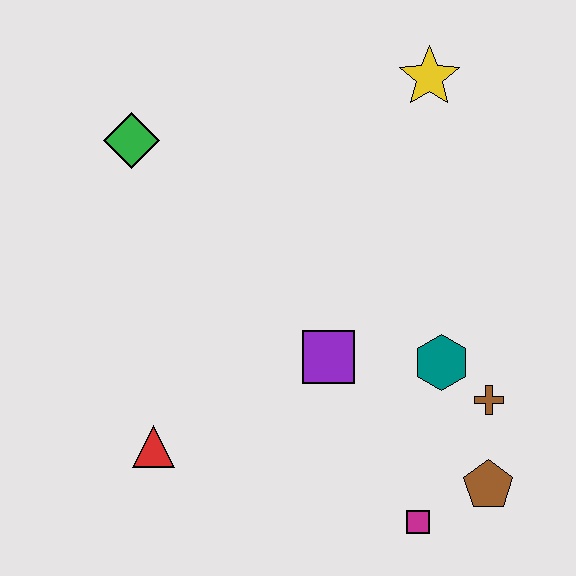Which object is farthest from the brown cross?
The green diamond is farthest from the brown cross.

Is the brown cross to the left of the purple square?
No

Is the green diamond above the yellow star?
No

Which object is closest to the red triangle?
The purple square is closest to the red triangle.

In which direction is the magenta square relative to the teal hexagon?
The magenta square is below the teal hexagon.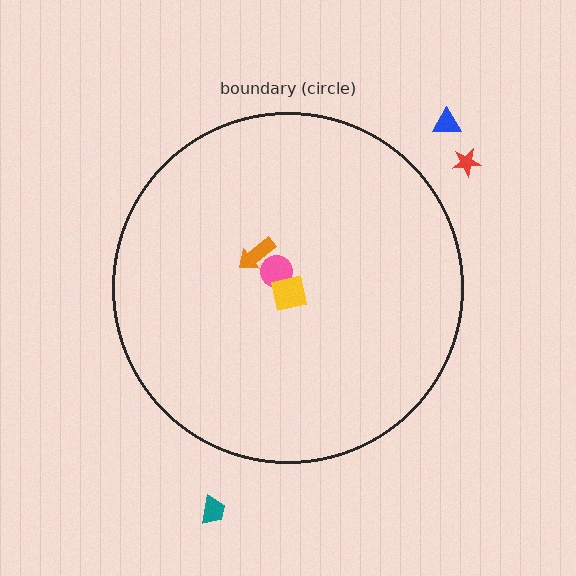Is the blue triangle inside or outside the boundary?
Outside.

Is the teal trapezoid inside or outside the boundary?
Outside.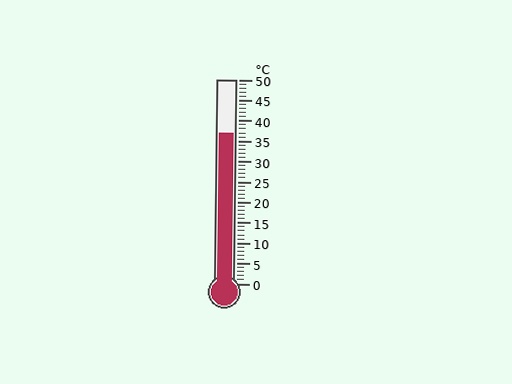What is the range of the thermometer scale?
The thermometer scale ranges from 0°C to 50°C.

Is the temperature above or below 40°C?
The temperature is below 40°C.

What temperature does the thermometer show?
The thermometer shows approximately 37°C.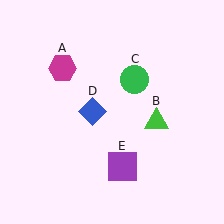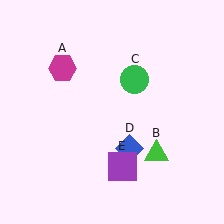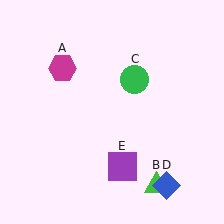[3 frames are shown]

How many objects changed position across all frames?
2 objects changed position: green triangle (object B), blue diamond (object D).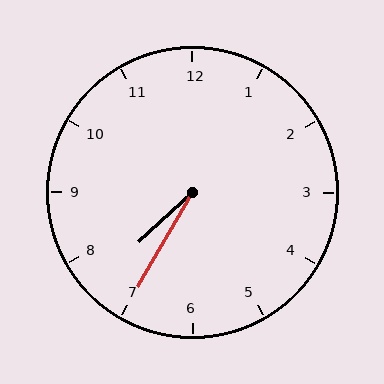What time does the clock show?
7:35.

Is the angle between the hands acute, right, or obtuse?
It is acute.